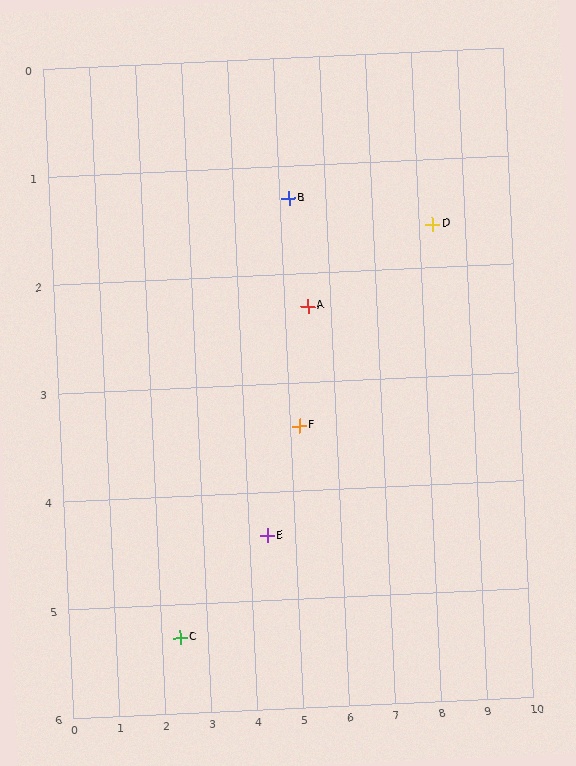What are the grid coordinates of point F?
Point F is at approximately (5.2, 3.4).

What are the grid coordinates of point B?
Point B is at approximately (5.2, 1.3).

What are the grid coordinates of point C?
Point C is at approximately (2.4, 5.3).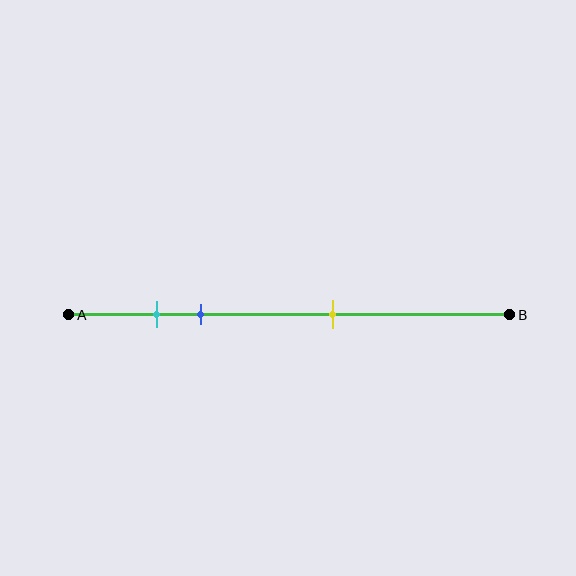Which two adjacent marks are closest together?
The cyan and blue marks are the closest adjacent pair.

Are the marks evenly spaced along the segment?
No, the marks are not evenly spaced.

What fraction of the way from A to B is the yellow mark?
The yellow mark is approximately 60% (0.6) of the way from A to B.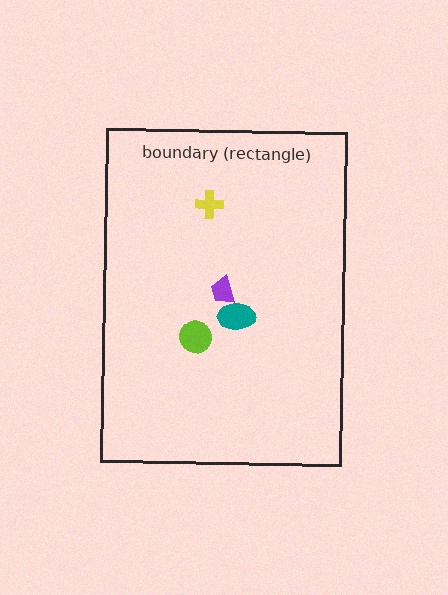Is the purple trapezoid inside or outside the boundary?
Inside.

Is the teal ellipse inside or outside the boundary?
Inside.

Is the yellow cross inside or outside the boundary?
Inside.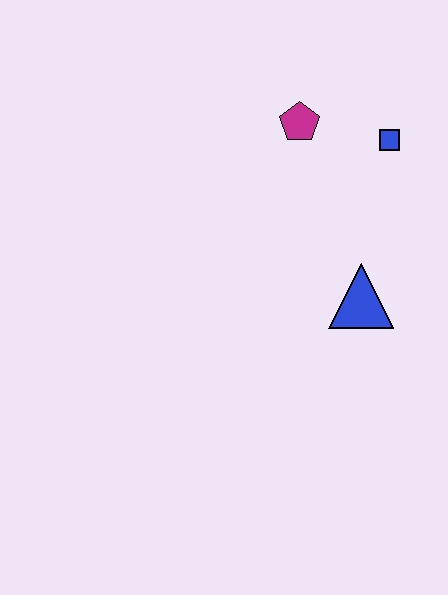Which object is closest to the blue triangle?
The blue square is closest to the blue triangle.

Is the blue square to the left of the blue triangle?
No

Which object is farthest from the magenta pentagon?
The blue triangle is farthest from the magenta pentagon.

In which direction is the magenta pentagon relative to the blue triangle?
The magenta pentagon is above the blue triangle.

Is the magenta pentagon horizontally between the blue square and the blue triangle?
No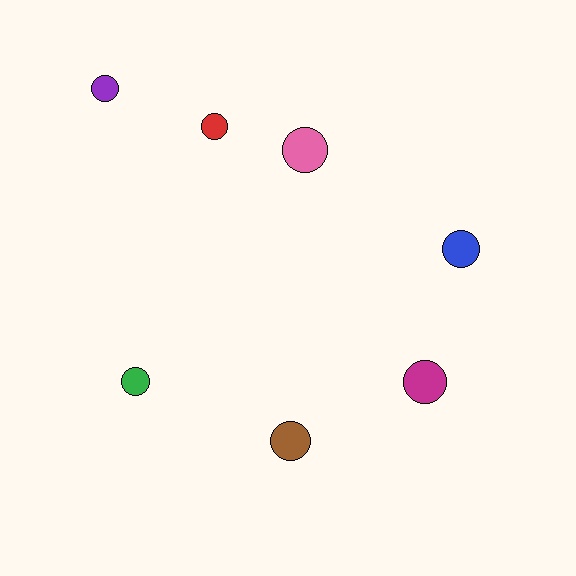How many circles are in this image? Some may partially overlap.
There are 7 circles.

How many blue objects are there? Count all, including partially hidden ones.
There is 1 blue object.